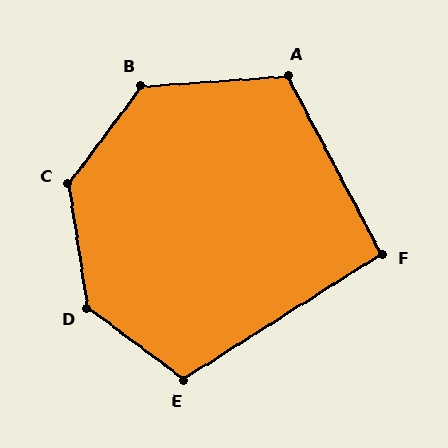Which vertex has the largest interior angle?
D, at approximately 135 degrees.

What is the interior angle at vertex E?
Approximately 111 degrees (obtuse).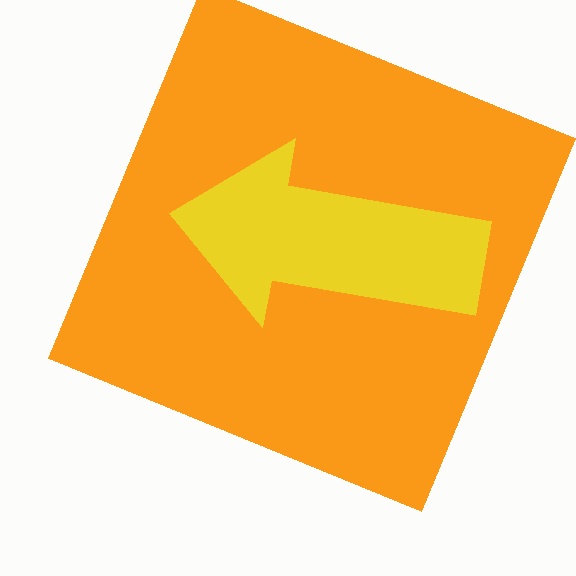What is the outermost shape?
The orange square.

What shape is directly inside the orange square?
The yellow arrow.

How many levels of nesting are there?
2.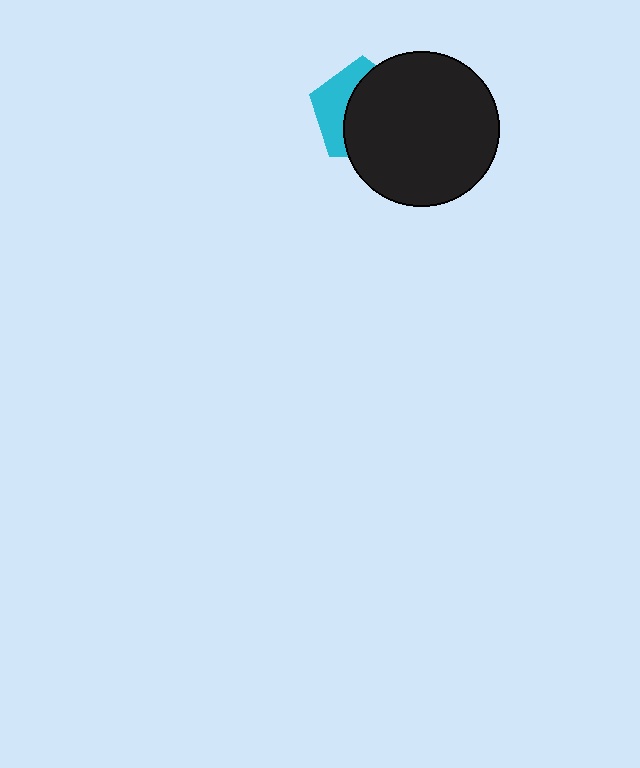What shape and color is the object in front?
The object in front is a black circle.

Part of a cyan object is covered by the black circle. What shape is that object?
It is a pentagon.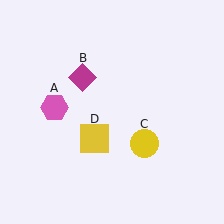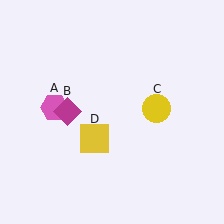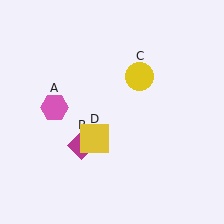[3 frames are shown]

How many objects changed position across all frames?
2 objects changed position: magenta diamond (object B), yellow circle (object C).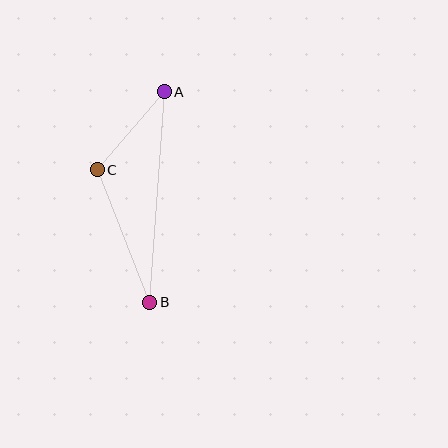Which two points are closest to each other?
Points A and C are closest to each other.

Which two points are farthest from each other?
Points A and B are farthest from each other.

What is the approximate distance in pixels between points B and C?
The distance between B and C is approximately 143 pixels.